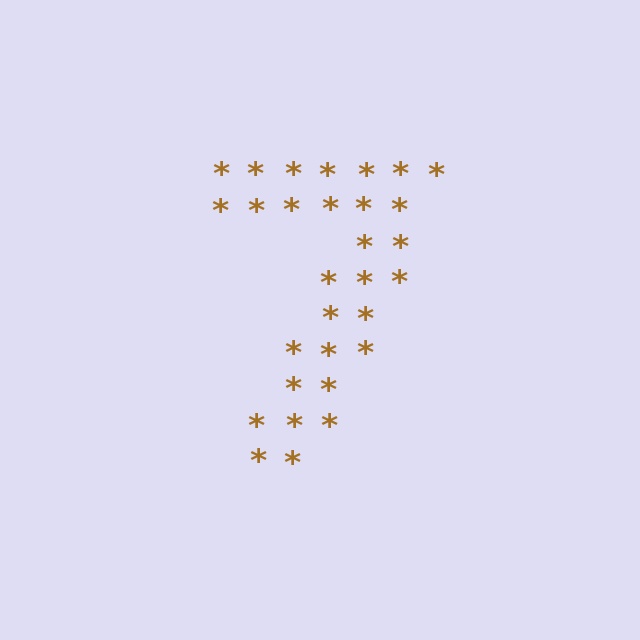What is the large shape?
The large shape is the digit 7.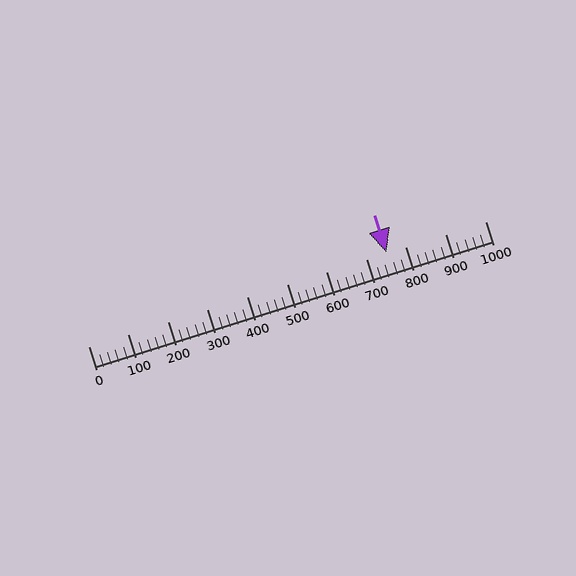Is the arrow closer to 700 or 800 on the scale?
The arrow is closer to 800.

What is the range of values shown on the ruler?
The ruler shows values from 0 to 1000.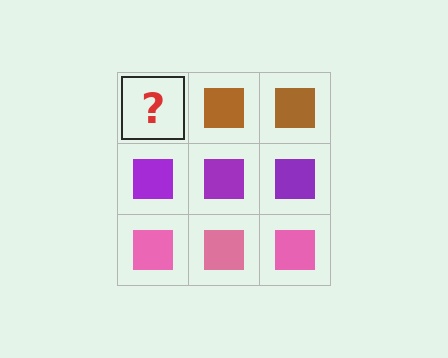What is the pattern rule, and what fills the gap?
The rule is that each row has a consistent color. The gap should be filled with a brown square.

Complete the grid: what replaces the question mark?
The question mark should be replaced with a brown square.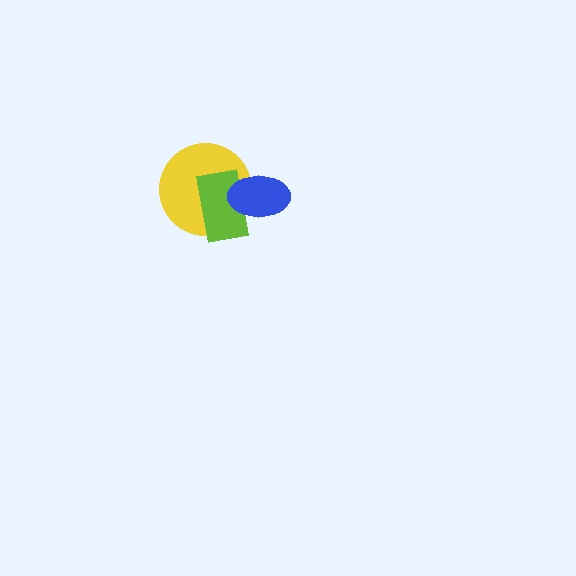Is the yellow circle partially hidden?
Yes, it is partially covered by another shape.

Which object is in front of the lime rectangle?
The blue ellipse is in front of the lime rectangle.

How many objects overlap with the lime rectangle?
2 objects overlap with the lime rectangle.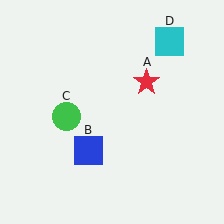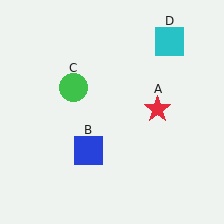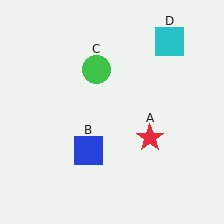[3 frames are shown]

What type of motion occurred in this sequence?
The red star (object A), green circle (object C) rotated clockwise around the center of the scene.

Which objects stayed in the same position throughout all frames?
Blue square (object B) and cyan square (object D) remained stationary.